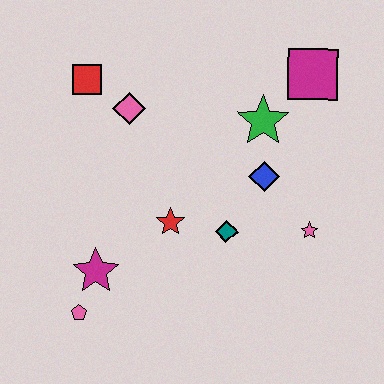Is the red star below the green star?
Yes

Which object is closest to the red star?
The teal diamond is closest to the red star.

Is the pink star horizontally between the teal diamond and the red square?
No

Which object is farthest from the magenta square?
The pink pentagon is farthest from the magenta square.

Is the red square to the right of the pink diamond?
No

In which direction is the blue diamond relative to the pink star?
The blue diamond is above the pink star.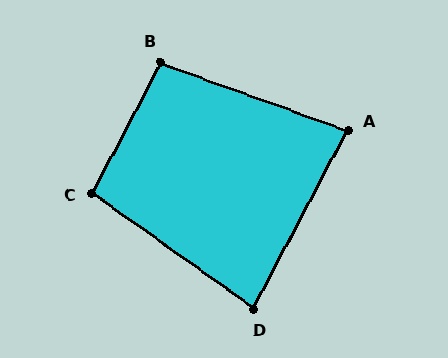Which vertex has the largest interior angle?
C, at approximately 98 degrees.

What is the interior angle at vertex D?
Approximately 82 degrees (acute).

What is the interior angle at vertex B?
Approximately 98 degrees (obtuse).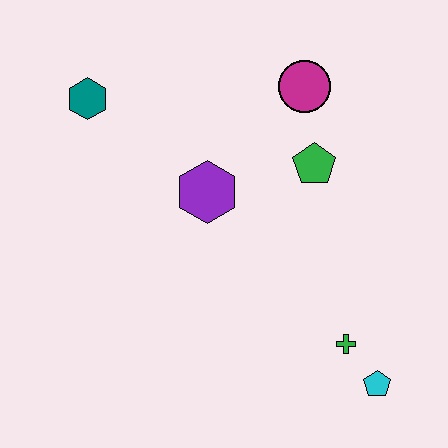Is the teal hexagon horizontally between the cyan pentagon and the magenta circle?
No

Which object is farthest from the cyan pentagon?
The teal hexagon is farthest from the cyan pentagon.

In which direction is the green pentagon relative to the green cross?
The green pentagon is above the green cross.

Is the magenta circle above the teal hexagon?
Yes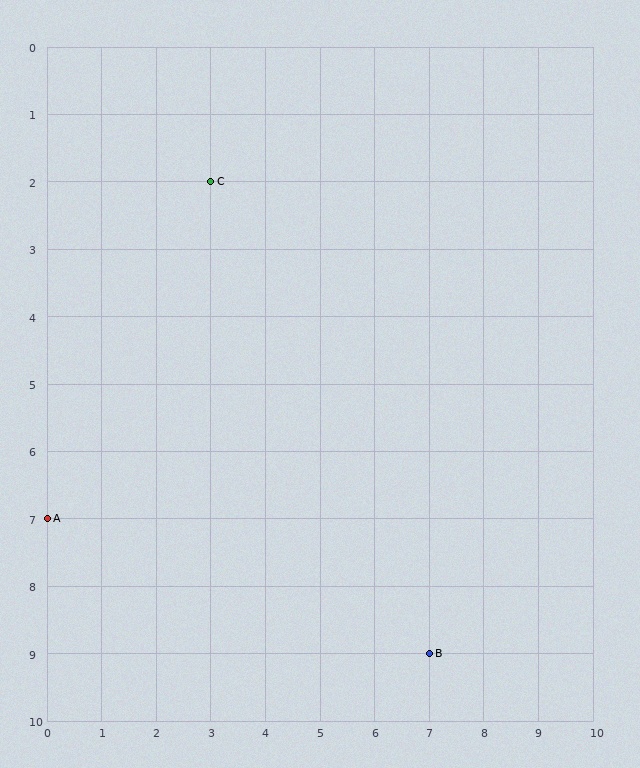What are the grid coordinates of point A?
Point A is at grid coordinates (0, 7).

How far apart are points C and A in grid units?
Points C and A are 3 columns and 5 rows apart (about 5.8 grid units diagonally).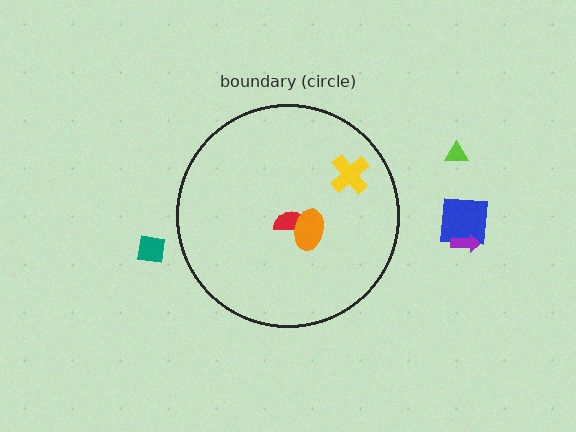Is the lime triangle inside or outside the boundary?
Outside.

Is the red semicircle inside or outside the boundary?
Inside.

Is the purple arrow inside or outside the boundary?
Outside.